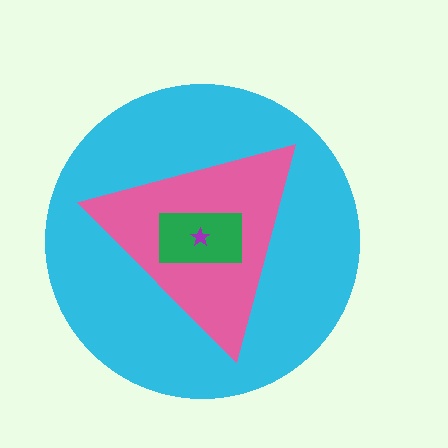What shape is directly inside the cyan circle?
The pink triangle.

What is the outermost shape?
The cyan circle.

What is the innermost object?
The purple star.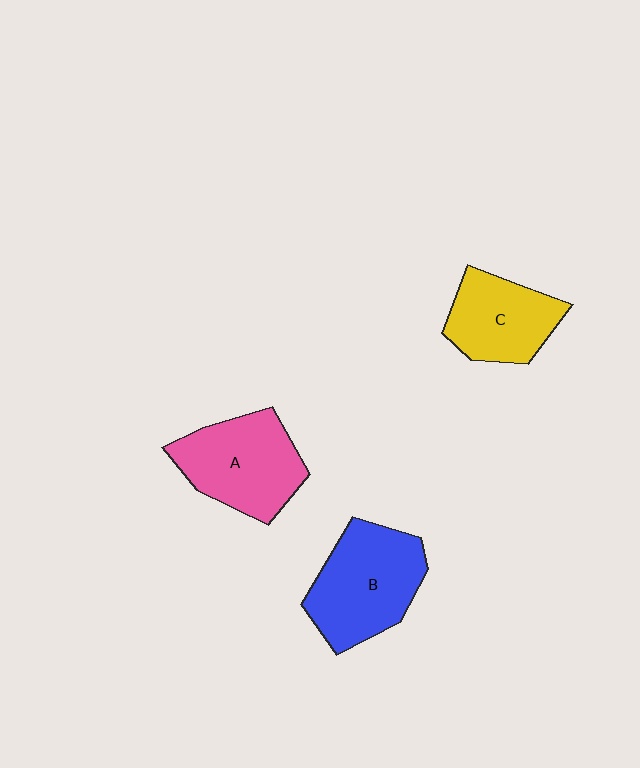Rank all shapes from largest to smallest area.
From largest to smallest: B (blue), A (pink), C (yellow).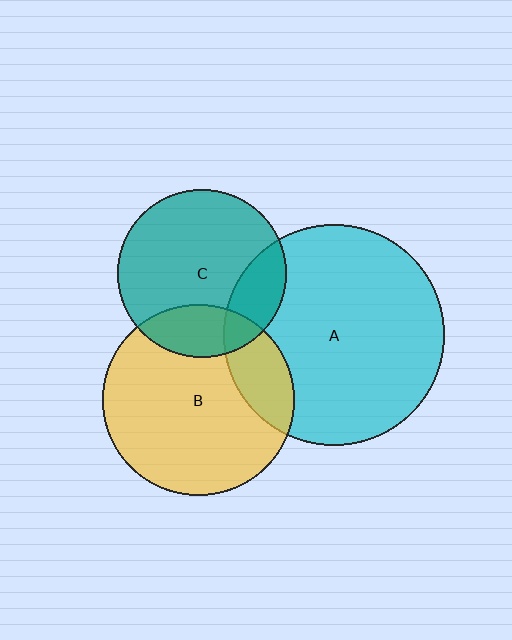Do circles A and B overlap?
Yes.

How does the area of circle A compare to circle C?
Approximately 1.7 times.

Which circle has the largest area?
Circle A (cyan).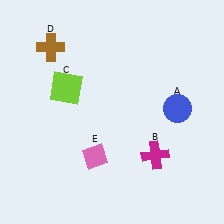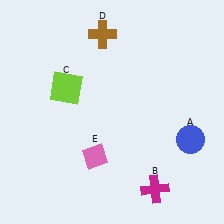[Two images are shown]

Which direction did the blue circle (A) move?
The blue circle (A) moved down.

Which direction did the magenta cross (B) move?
The magenta cross (B) moved down.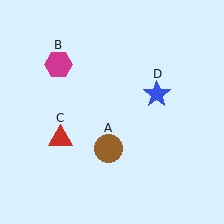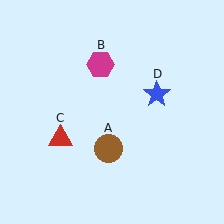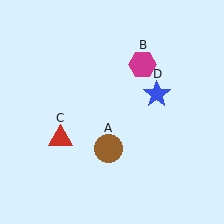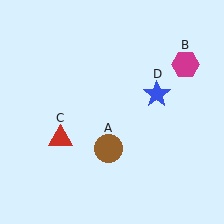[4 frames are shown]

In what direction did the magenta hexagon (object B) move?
The magenta hexagon (object B) moved right.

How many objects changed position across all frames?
1 object changed position: magenta hexagon (object B).